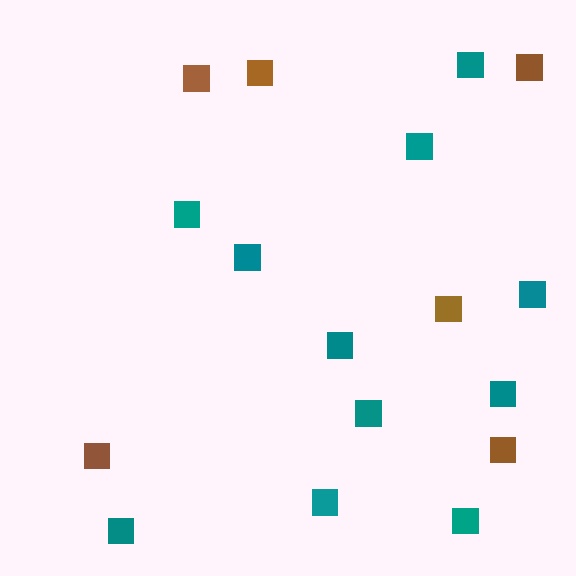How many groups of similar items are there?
There are 2 groups: one group of brown squares (6) and one group of teal squares (11).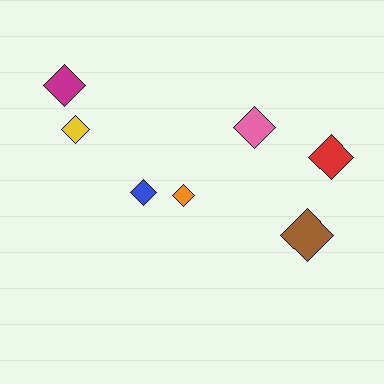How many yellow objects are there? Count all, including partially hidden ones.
There is 1 yellow object.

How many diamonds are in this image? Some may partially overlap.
There are 7 diamonds.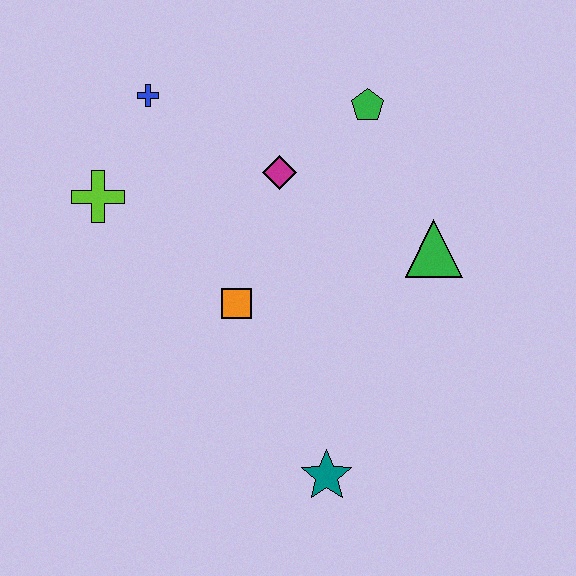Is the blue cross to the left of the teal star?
Yes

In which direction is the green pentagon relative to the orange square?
The green pentagon is above the orange square.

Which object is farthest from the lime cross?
The teal star is farthest from the lime cross.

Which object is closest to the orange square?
The magenta diamond is closest to the orange square.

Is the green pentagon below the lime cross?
No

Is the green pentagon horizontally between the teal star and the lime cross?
No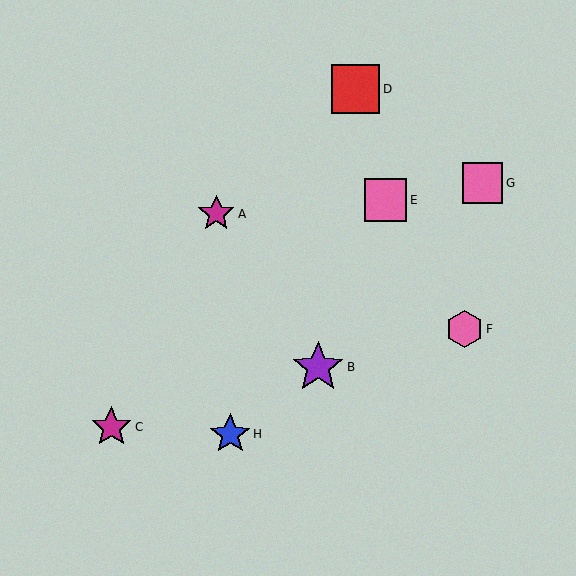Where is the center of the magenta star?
The center of the magenta star is at (216, 214).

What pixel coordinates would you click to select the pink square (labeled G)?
Click at (483, 183) to select the pink square G.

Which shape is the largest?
The purple star (labeled B) is the largest.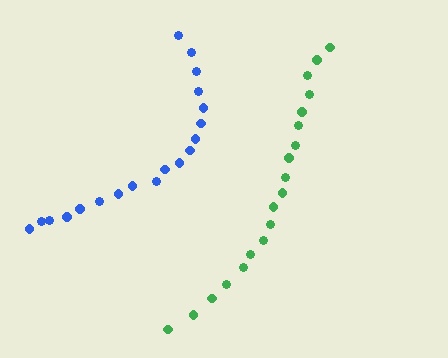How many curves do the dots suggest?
There are 2 distinct paths.